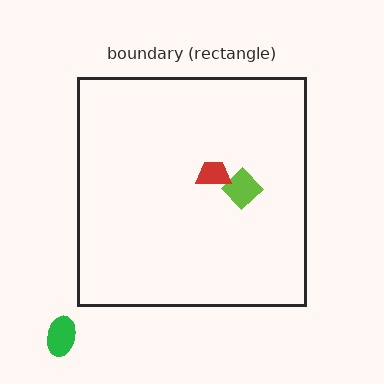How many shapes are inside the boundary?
2 inside, 1 outside.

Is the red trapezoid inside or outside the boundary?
Inside.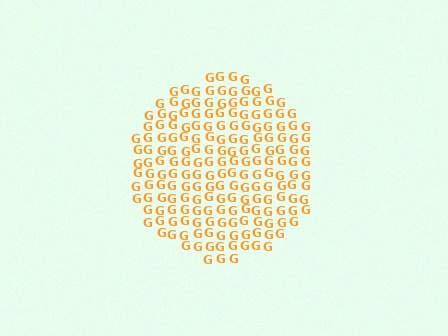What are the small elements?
The small elements are letter G's.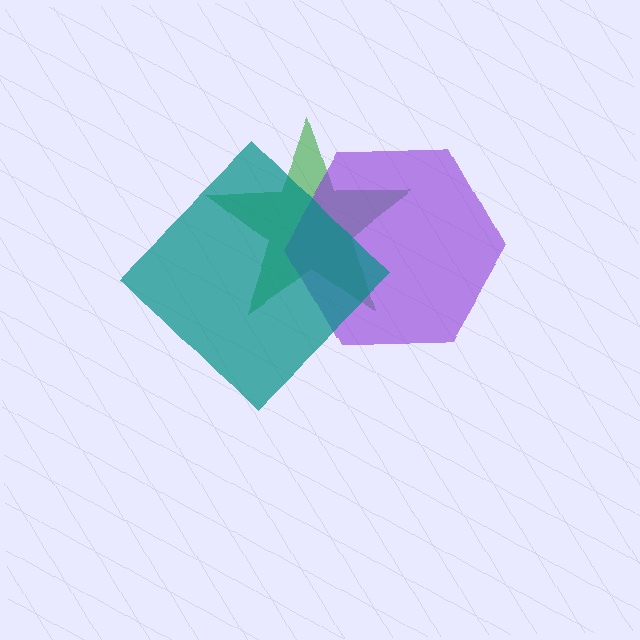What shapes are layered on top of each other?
The layered shapes are: a green star, a purple hexagon, a teal diamond.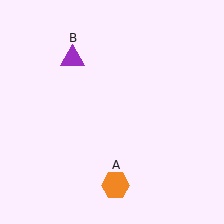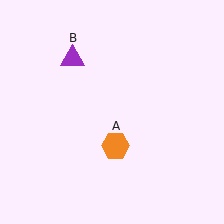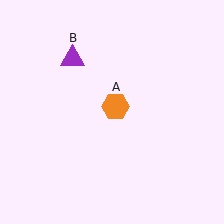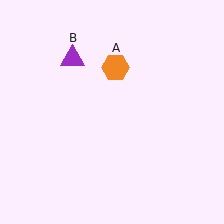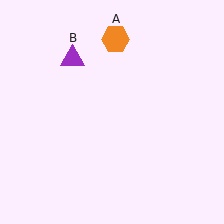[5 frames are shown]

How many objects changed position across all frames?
1 object changed position: orange hexagon (object A).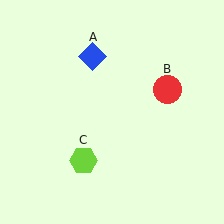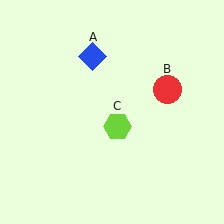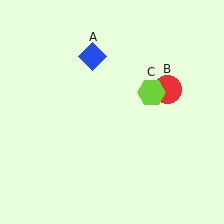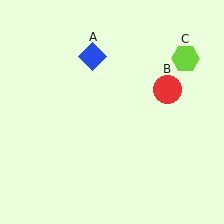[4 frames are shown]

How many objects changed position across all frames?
1 object changed position: lime hexagon (object C).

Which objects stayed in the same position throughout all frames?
Blue diamond (object A) and red circle (object B) remained stationary.